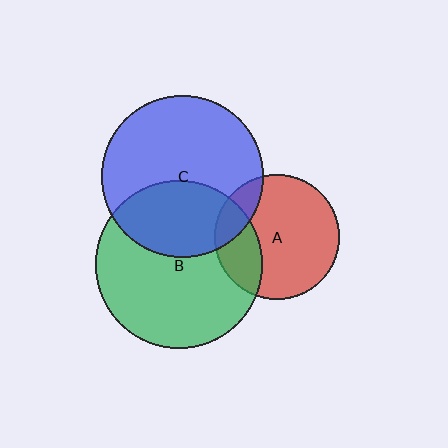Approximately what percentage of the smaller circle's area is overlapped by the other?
Approximately 15%.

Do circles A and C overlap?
Yes.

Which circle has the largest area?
Circle B (green).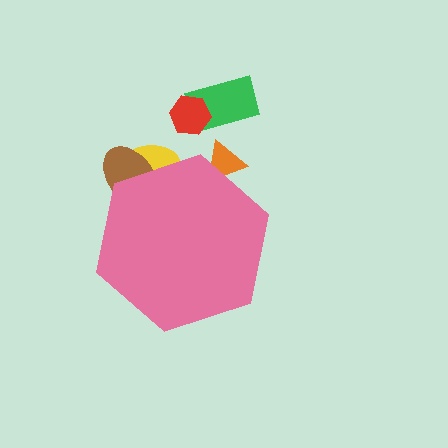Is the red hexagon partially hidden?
No, the red hexagon is fully visible.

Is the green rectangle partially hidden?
No, the green rectangle is fully visible.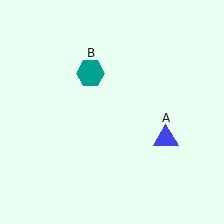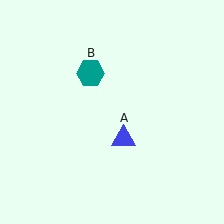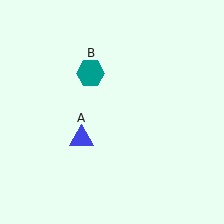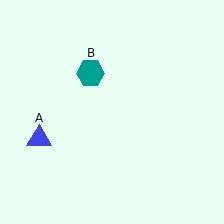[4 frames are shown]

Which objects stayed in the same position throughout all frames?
Teal hexagon (object B) remained stationary.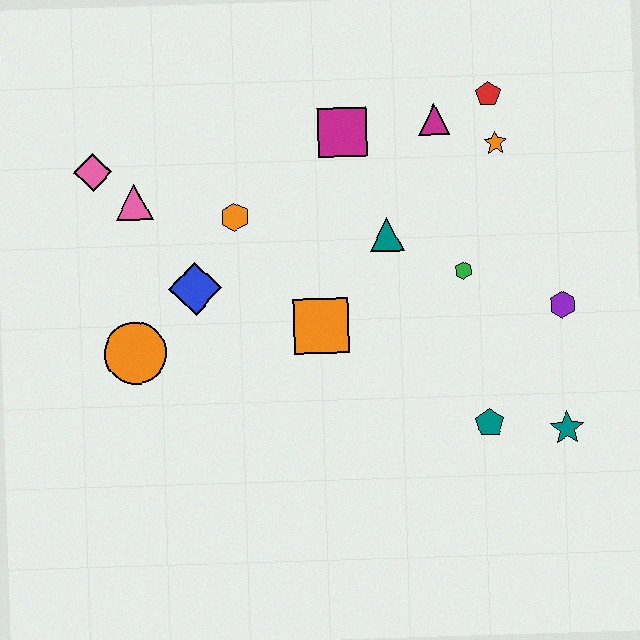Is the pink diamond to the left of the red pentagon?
Yes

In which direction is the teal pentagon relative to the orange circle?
The teal pentagon is to the right of the orange circle.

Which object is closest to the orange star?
The red pentagon is closest to the orange star.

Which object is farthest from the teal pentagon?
The pink diamond is farthest from the teal pentagon.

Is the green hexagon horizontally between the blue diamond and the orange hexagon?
No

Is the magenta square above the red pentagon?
No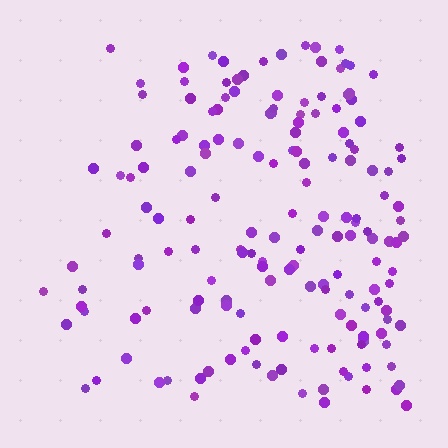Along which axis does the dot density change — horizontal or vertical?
Horizontal.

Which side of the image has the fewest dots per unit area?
The left.